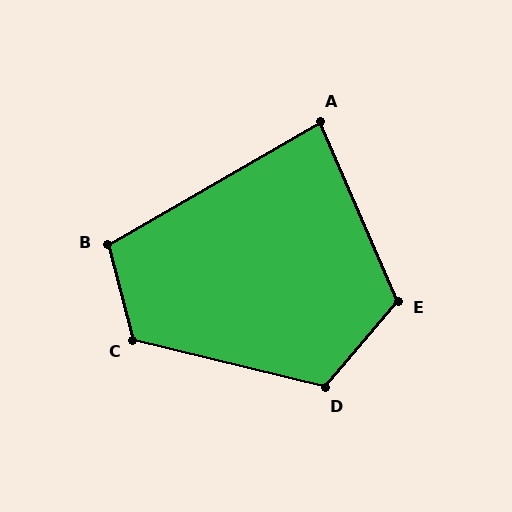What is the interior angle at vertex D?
Approximately 116 degrees (obtuse).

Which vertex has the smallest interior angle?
A, at approximately 83 degrees.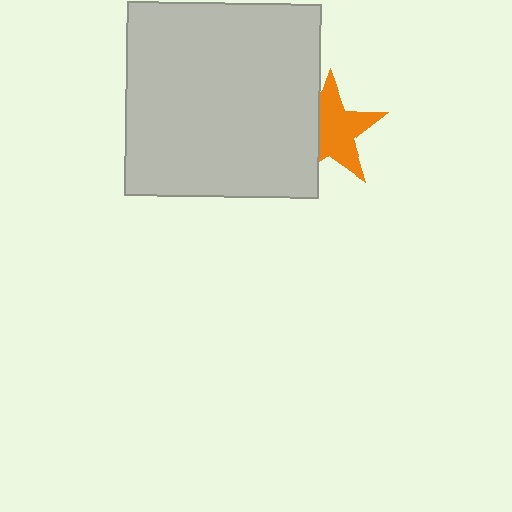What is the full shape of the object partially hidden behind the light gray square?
The partially hidden object is an orange star.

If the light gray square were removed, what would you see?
You would see the complete orange star.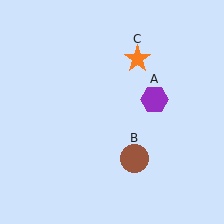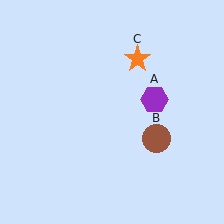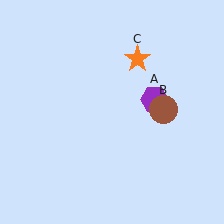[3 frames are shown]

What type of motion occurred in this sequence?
The brown circle (object B) rotated counterclockwise around the center of the scene.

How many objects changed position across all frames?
1 object changed position: brown circle (object B).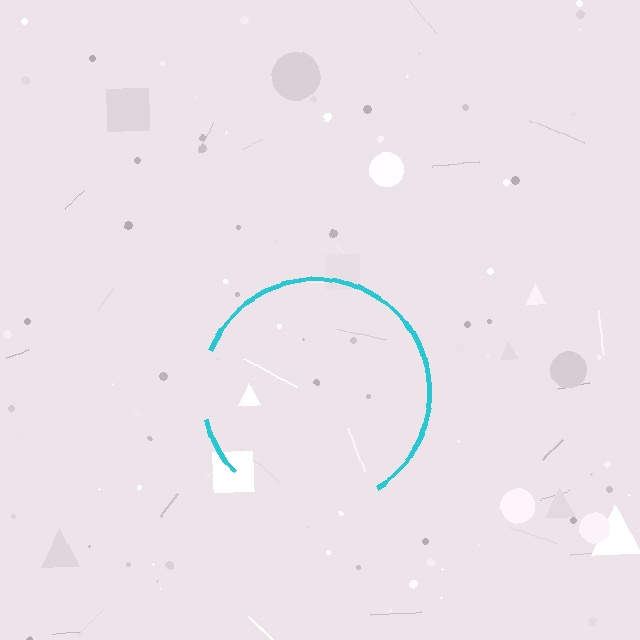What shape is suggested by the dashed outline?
The dashed outline suggests a circle.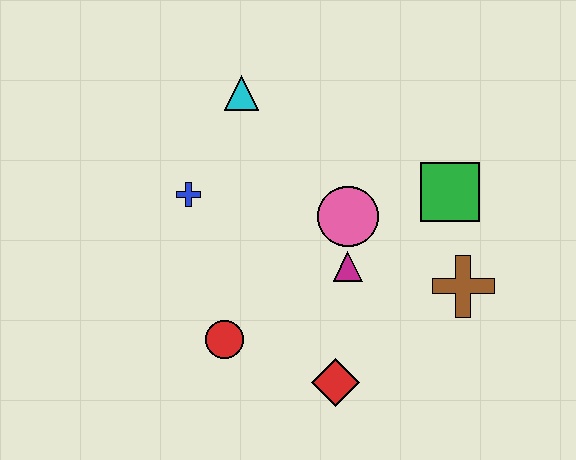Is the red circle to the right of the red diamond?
No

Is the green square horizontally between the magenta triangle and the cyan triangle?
No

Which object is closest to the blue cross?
The cyan triangle is closest to the blue cross.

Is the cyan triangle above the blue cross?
Yes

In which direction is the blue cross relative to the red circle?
The blue cross is above the red circle.